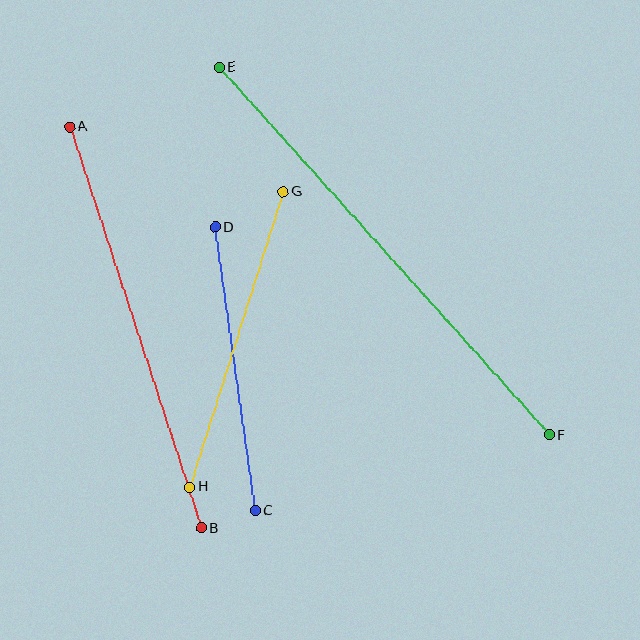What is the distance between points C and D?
The distance is approximately 286 pixels.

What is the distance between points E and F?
The distance is approximately 494 pixels.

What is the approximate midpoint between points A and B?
The midpoint is at approximately (135, 327) pixels.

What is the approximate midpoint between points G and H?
The midpoint is at approximately (236, 339) pixels.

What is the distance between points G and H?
The distance is approximately 310 pixels.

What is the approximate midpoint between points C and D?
The midpoint is at approximately (235, 369) pixels.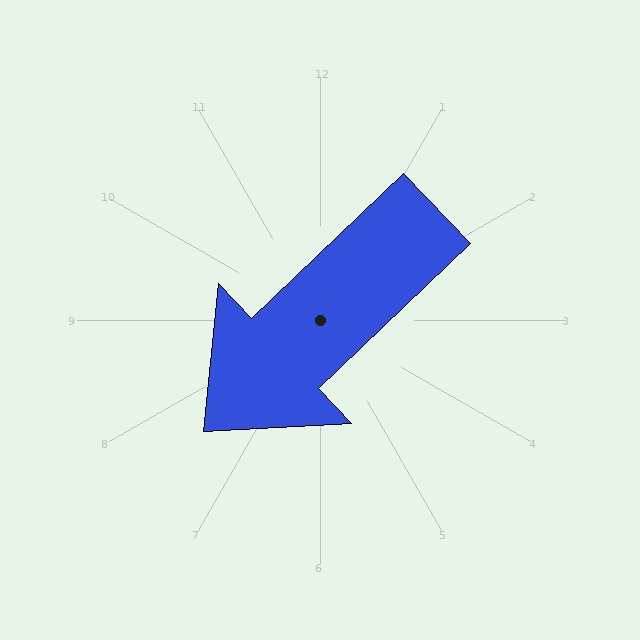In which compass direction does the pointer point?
Southwest.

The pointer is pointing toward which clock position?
Roughly 8 o'clock.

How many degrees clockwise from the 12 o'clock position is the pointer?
Approximately 226 degrees.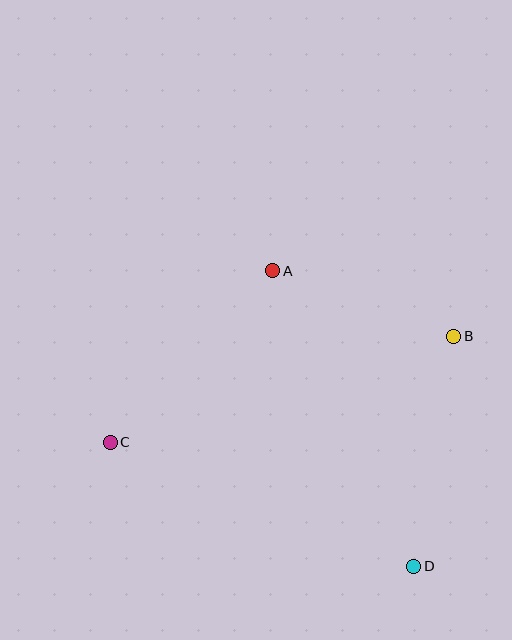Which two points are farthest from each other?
Points B and C are farthest from each other.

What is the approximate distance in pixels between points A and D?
The distance between A and D is approximately 327 pixels.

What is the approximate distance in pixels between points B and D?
The distance between B and D is approximately 234 pixels.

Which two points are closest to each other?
Points A and B are closest to each other.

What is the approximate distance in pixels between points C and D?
The distance between C and D is approximately 328 pixels.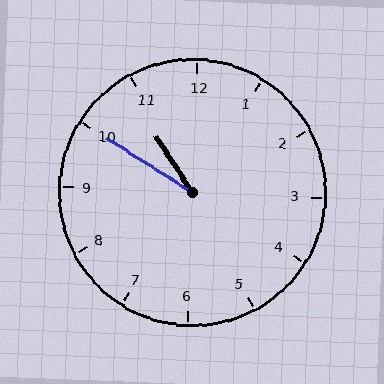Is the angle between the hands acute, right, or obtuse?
It is acute.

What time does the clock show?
10:50.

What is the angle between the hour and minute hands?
Approximately 25 degrees.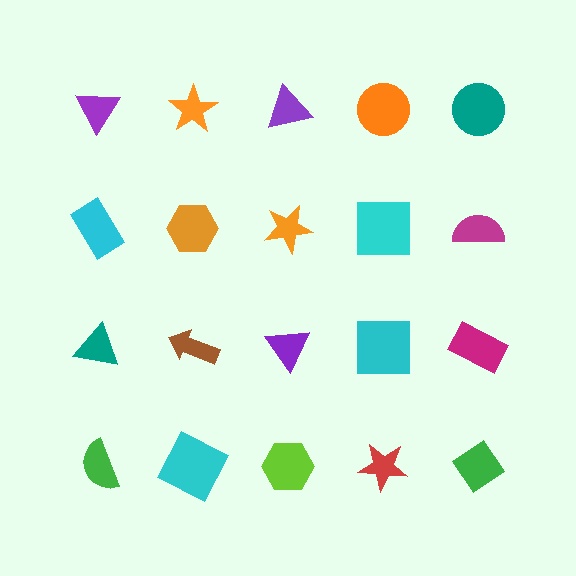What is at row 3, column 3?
A purple triangle.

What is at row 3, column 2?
A brown arrow.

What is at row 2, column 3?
An orange star.